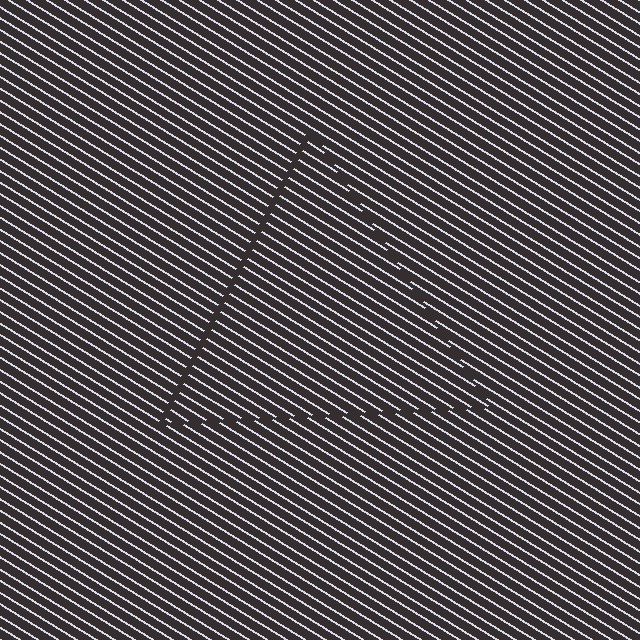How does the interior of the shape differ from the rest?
The interior of the shape contains the same grating, shifted by half a period — the contour is defined by the phase discontinuity where line-ends from the inner and outer gratings abut.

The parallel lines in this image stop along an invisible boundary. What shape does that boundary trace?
An illusory triangle. The interior of the shape contains the same grating, shifted by half a period — the contour is defined by the phase discontinuity where line-ends from the inner and outer gratings abut.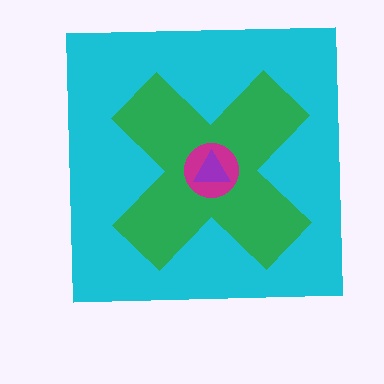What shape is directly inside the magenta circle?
The purple triangle.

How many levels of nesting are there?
4.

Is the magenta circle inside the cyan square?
Yes.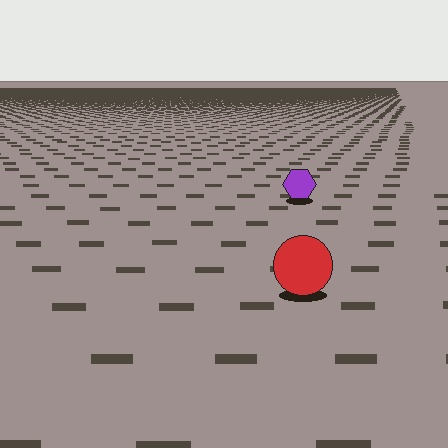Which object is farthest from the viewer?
The purple hexagon is farthest from the viewer. It appears smaller and the ground texture around it is denser.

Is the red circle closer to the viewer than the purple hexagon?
Yes. The red circle is closer — you can tell from the texture gradient: the ground texture is coarser near it.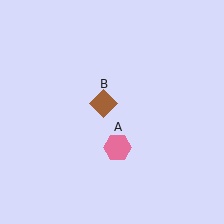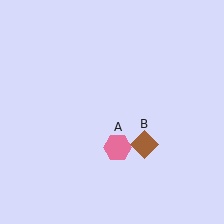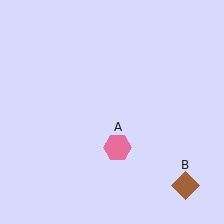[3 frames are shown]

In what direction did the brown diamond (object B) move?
The brown diamond (object B) moved down and to the right.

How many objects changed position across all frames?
1 object changed position: brown diamond (object B).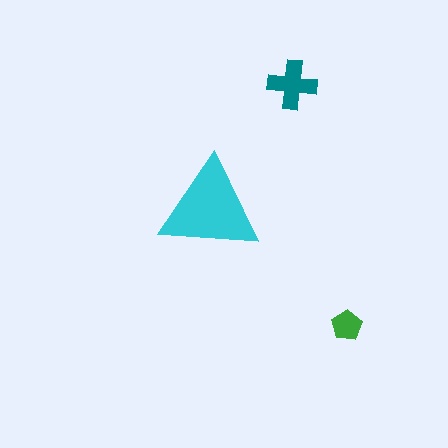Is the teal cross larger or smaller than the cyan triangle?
Smaller.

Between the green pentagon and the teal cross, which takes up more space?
The teal cross.